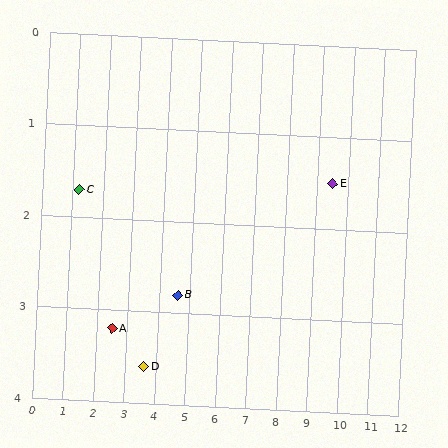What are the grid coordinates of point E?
Point E is at approximately (9.5, 1.5).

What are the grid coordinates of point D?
Point D is at approximately (3.6, 3.6).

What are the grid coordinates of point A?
Point A is at approximately (2.5, 3.2).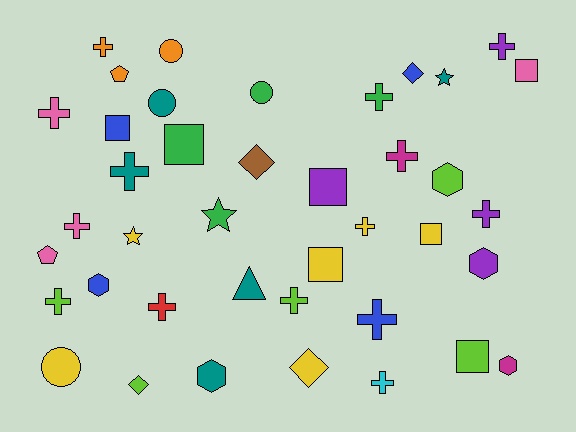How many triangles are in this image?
There is 1 triangle.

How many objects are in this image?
There are 40 objects.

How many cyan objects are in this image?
There is 1 cyan object.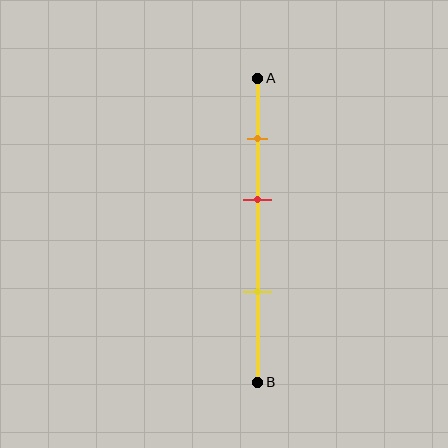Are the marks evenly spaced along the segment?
Yes, the marks are approximately evenly spaced.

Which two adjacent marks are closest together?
The orange and red marks are the closest adjacent pair.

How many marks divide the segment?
There are 3 marks dividing the segment.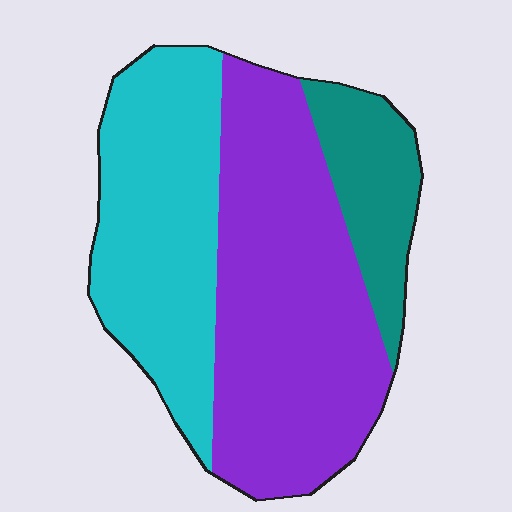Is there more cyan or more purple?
Purple.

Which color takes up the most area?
Purple, at roughly 50%.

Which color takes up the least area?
Teal, at roughly 15%.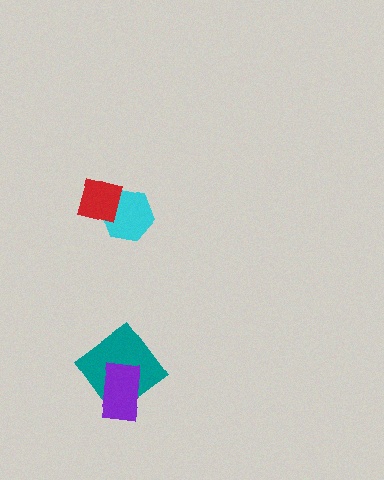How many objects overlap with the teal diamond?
1 object overlaps with the teal diamond.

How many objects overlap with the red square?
1 object overlaps with the red square.